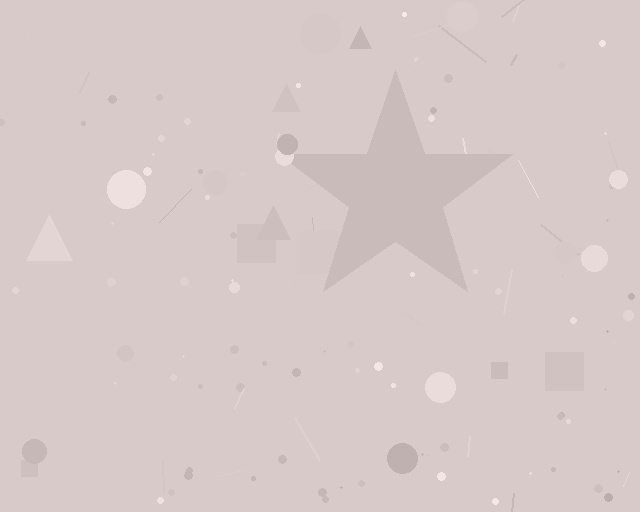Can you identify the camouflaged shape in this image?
The camouflaged shape is a star.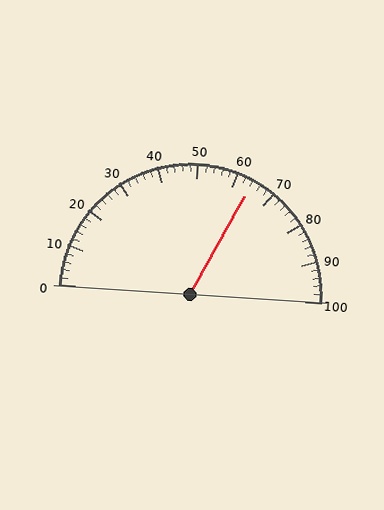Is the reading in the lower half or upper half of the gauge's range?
The reading is in the upper half of the range (0 to 100).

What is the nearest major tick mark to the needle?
The nearest major tick mark is 60.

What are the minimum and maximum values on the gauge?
The gauge ranges from 0 to 100.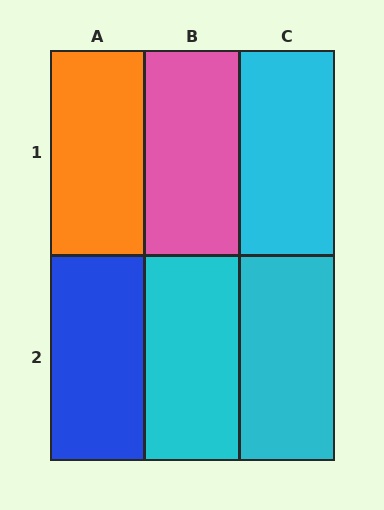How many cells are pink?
1 cell is pink.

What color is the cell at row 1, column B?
Pink.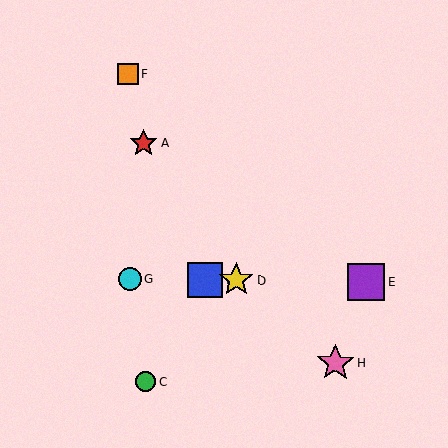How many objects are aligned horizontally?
4 objects (B, D, E, G) are aligned horizontally.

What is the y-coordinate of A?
Object A is at y≈143.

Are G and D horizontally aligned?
Yes, both are at y≈278.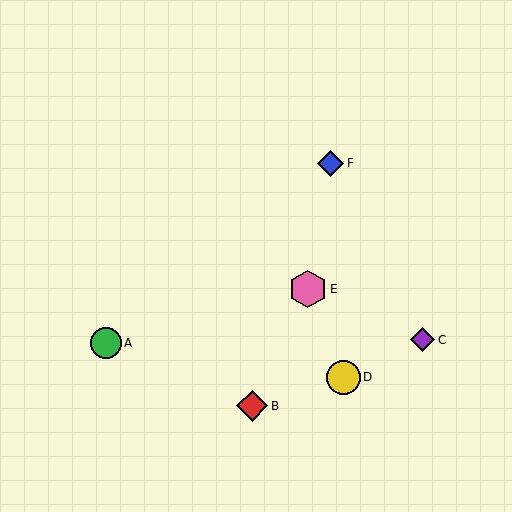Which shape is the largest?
The pink hexagon (labeled E) is the largest.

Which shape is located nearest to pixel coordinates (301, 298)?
The pink hexagon (labeled E) at (308, 289) is nearest to that location.